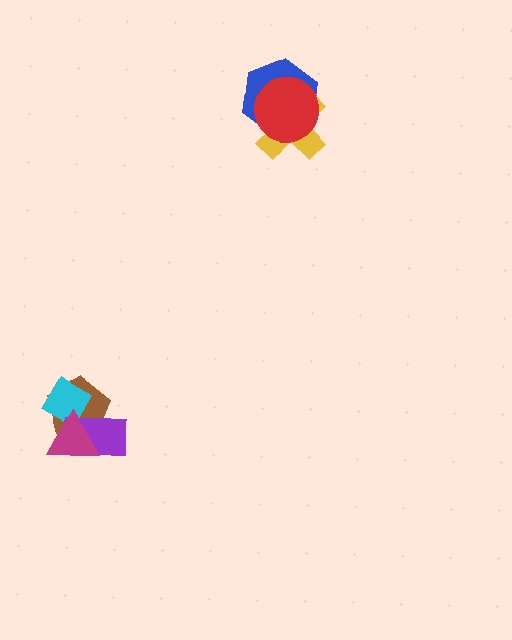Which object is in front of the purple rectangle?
The magenta triangle is in front of the purple rectangle.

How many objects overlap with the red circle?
2 objects overlap with the red circle.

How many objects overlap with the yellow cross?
2 objects overlap with the yellow cross.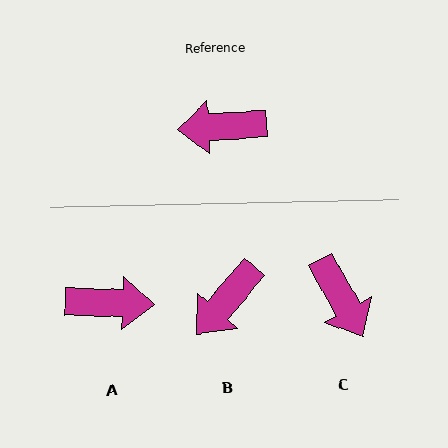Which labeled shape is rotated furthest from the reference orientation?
A, about 174 degrees away.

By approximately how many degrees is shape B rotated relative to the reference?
Approximately 46 degrees counter-clockwise.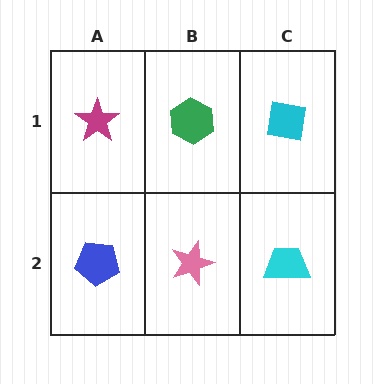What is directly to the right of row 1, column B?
A cyan square.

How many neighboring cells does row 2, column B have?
3.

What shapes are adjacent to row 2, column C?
A cyan square (row 1, column C), a pink star (row 2, column B).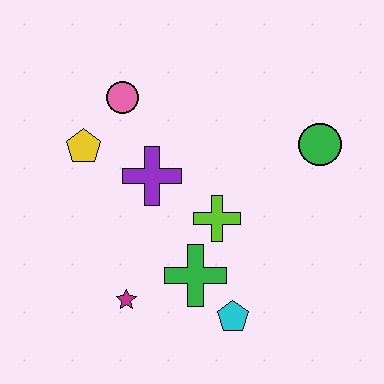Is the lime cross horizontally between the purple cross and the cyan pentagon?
Yes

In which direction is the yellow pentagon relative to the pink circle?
The yellow pentagon is below the pink circle.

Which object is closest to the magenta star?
The green cross is closest to the magenta star.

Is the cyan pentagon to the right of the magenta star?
Yes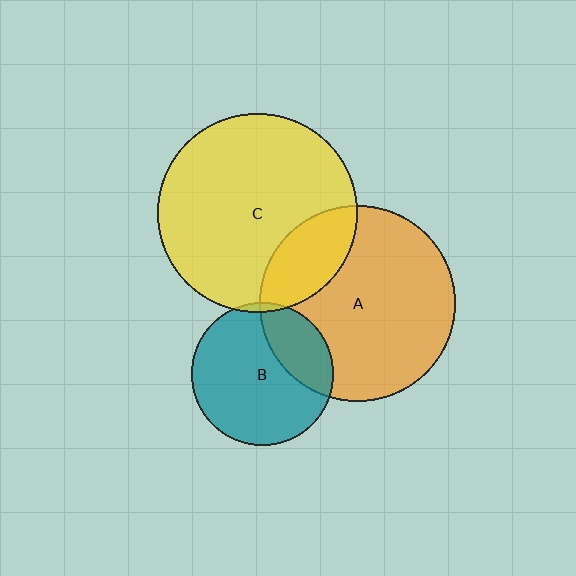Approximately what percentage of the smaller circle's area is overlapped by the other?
Approximately 20%.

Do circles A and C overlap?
Yes.